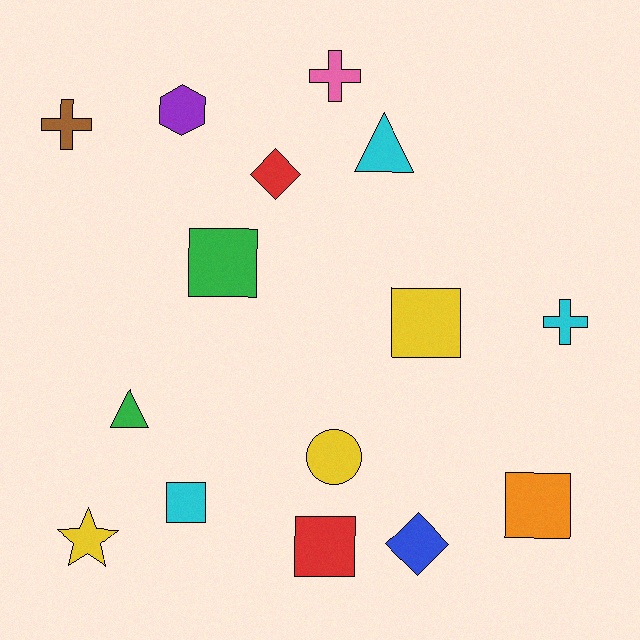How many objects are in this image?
There are 15 objects.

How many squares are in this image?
There are 5 squares.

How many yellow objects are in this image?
There are 3 yellow objects.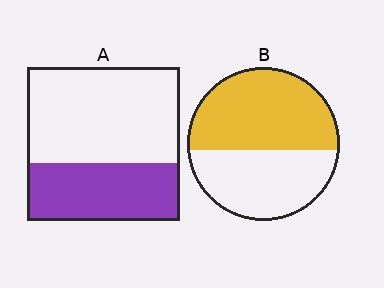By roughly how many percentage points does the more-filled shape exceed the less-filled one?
By roughly 15 percentage points (B over A).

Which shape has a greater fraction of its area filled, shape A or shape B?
Shape B.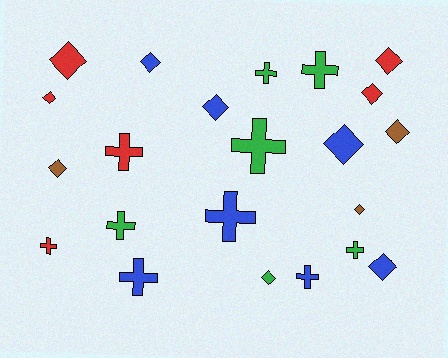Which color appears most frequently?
Blue, with 7 objects.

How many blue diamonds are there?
There are 4 blue diamonds.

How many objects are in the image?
There are 22 objects.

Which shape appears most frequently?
Diamond, with 12 objects.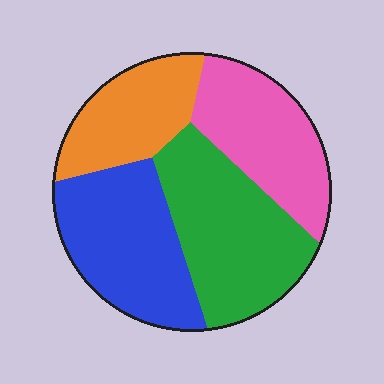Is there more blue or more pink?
Blue.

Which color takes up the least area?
Orange, at roughly 20%.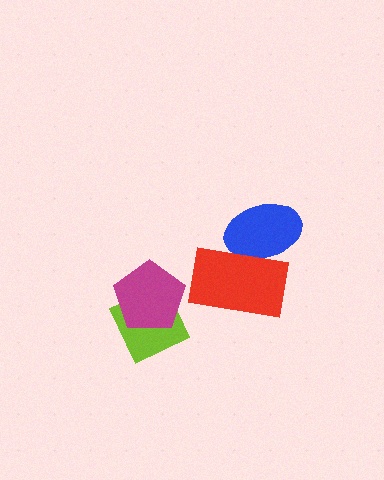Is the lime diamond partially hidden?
Yes, it is partially covered by another shape.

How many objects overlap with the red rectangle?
1 object overlaps with the red rectangle.